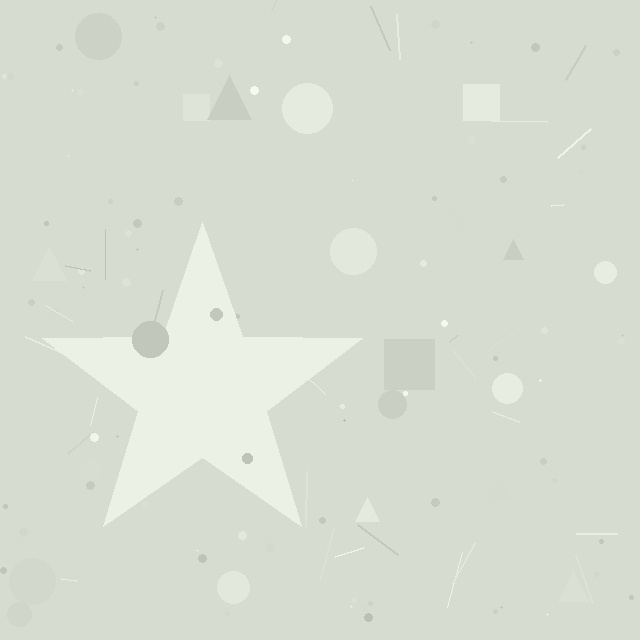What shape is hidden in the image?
A star is hidden in the image.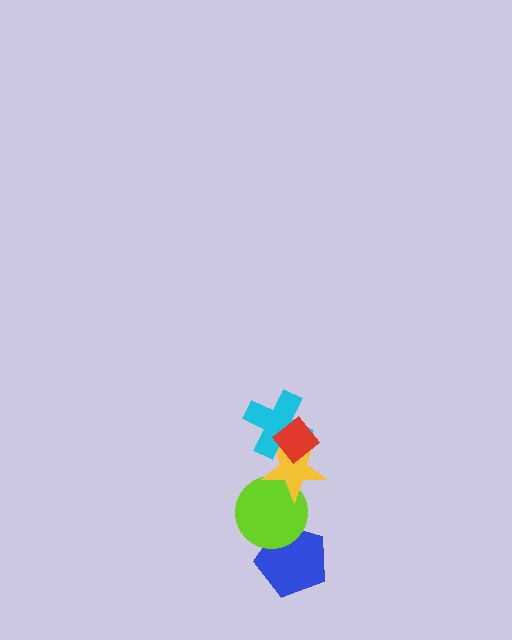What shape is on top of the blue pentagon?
The lime circle is on top of the blue pentagon.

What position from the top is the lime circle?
The lime circle is 4th from the top.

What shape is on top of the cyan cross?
The red diamond is on top of the cyan cross.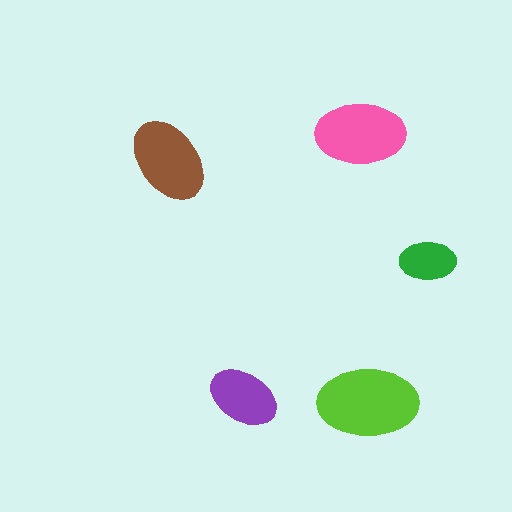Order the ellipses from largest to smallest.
the lime one, the pink one, the brown one, the purple one, the green one.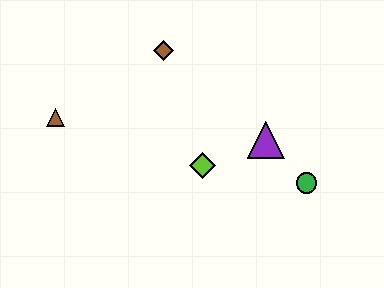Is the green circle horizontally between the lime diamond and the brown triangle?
No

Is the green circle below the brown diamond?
Yes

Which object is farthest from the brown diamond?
The green circle is farthest from the brown diamond.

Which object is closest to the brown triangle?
The brown diamond is closest to the brown triangle.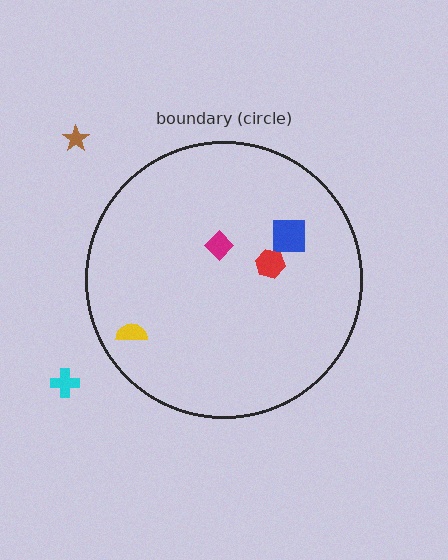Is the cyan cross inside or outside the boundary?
Outside.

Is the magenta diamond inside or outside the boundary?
Inside.